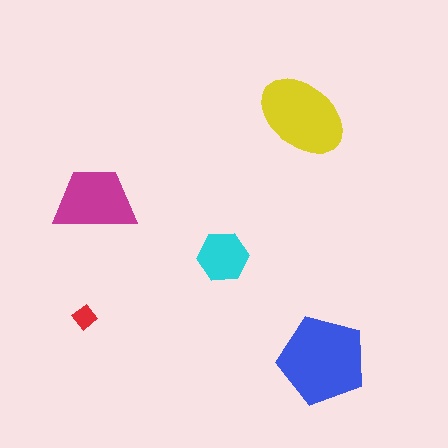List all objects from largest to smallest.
The blue pentagon, the yellow ellipse, the magenta trapezoid, the cyan hexagon, the red diamond.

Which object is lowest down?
The blue pentagon is bottommost.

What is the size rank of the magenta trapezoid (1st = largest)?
3rd.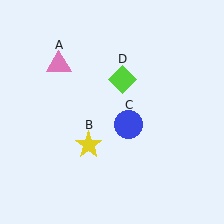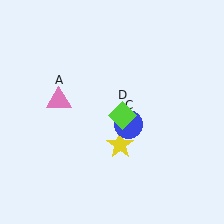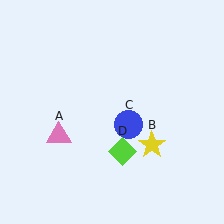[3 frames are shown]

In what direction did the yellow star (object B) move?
The yellow star (object B) moved right.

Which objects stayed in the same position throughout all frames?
Blue circle (object C) remained stationary.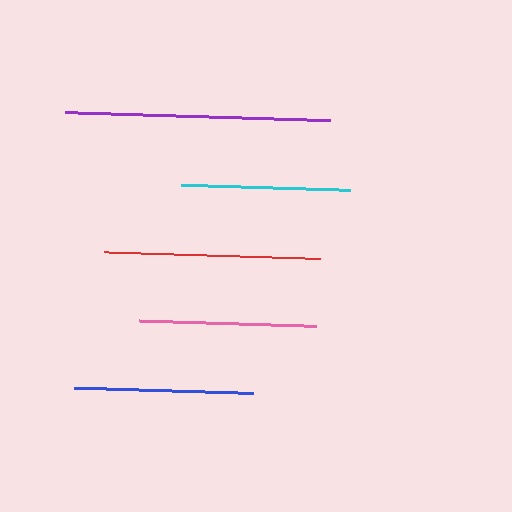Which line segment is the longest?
The purple line is the longest at approximately 265 pixels.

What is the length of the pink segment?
The pink segment is approximately 177 pixels long.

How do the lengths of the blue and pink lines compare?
The blue and pink lines are approximately the same length.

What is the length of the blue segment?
The blue segment is approximately 179 pixels long.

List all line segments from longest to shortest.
From longest to shortest: purple, red, blue, pink, cyan.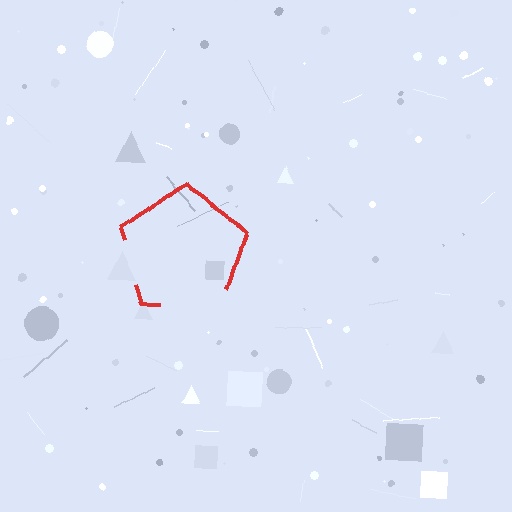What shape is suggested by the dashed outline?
The dashed outline suggests a pentagon.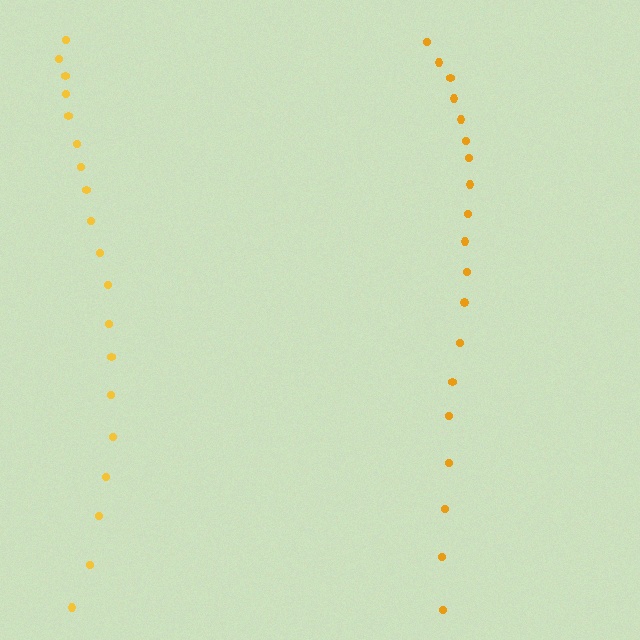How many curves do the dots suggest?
There are 2 distinct paths.